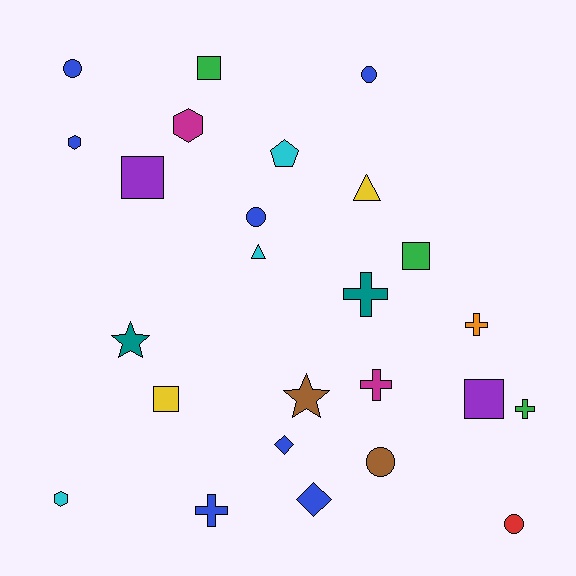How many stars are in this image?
There are 2 stars.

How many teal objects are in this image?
There are 2 teal objects.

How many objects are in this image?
There are 25 objects.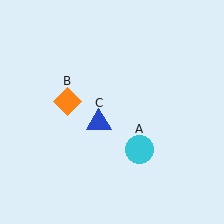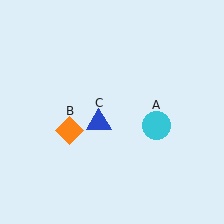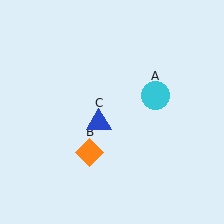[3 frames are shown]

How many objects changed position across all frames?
2 objects changed position: cyan circle (object A), orange diamond (object B).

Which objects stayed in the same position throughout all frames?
Blue triangle (object C) remained stationary.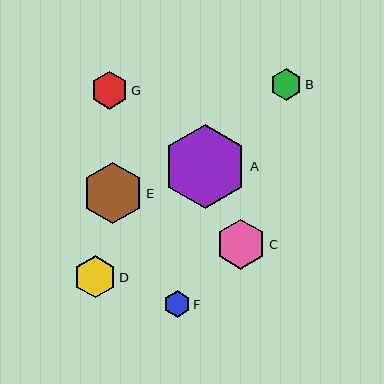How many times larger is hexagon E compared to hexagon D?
Hexagon E is approximately 1.4 times the size of hexagon D.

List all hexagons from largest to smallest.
From largest to smallest: A, E, C, D, G, B, F.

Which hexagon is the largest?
Hexagon A is the largest with a size of approximately 84 pixels.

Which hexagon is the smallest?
Hexagon F is the smallest with a size of approximately 27 pixels.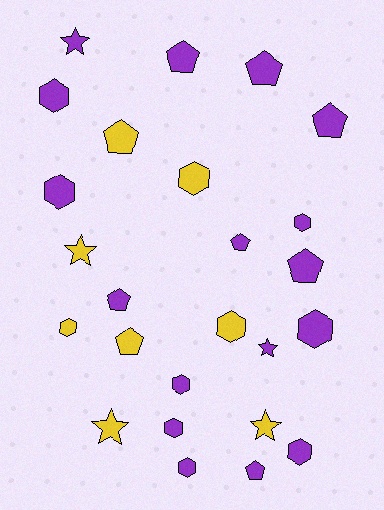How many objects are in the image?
There are 25 objects.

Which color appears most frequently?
Purple, with 17 objects.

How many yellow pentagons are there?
There are 2 yellow pentagons.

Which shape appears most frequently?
Hexagon, with 11 objects.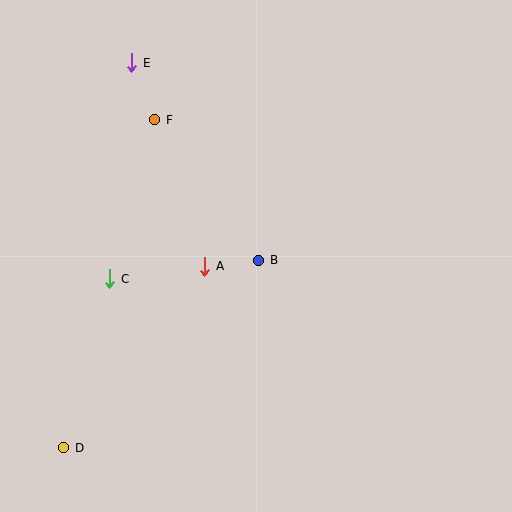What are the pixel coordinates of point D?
Point D is at (64, 448).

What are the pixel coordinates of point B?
Point B is at (259, 260).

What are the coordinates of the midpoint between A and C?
The midpoint between A and C is at (157, 273).